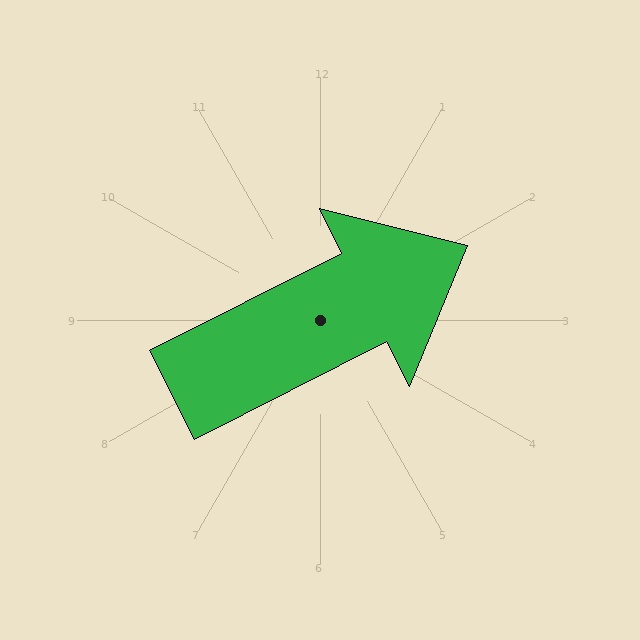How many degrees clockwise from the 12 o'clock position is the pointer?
Approximately 63 degrees.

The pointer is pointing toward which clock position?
Roughly 2 o'clock.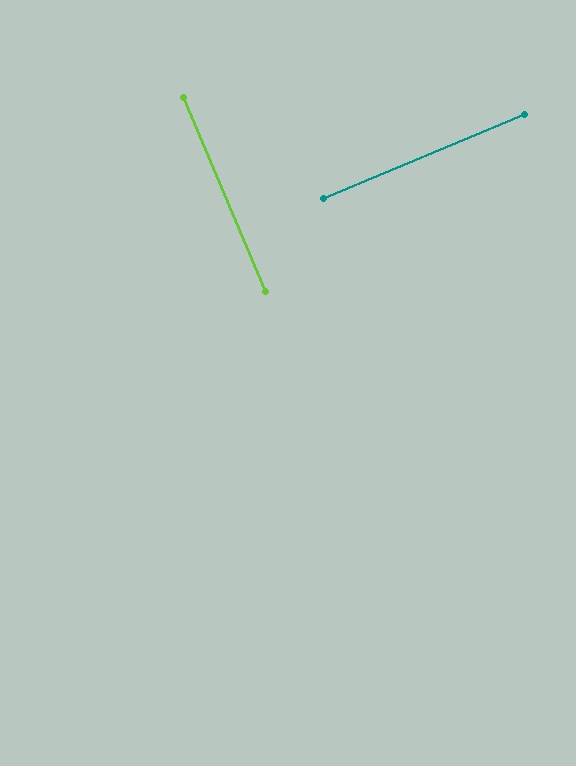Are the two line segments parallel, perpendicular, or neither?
Perpendicular — they meet at approximately 90°.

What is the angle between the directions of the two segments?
Approximately 90 degrees.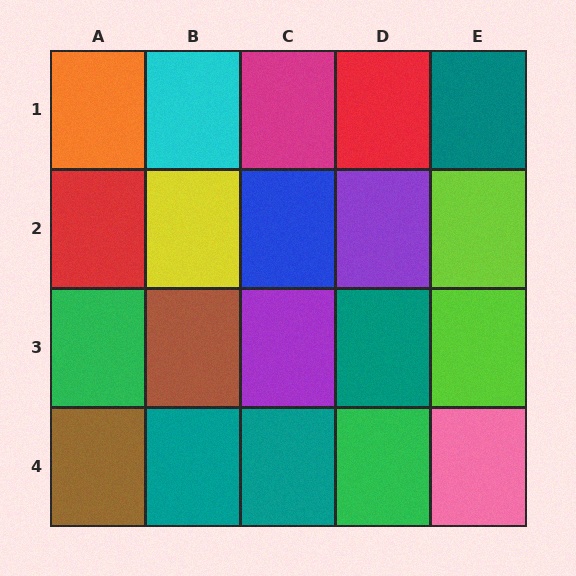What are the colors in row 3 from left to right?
Green, brown, purple, teal, lime.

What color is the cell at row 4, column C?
Teal.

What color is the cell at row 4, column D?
Green.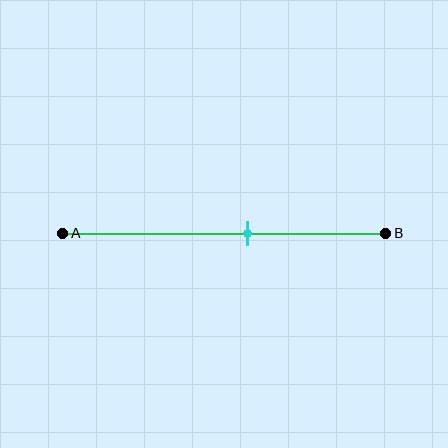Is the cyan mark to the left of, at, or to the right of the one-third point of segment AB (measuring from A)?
The cyan mark is to the right of the one-third point of segment AB.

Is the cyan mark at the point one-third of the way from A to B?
No, the mark is at about 55% from A, not at the 33% one-third point.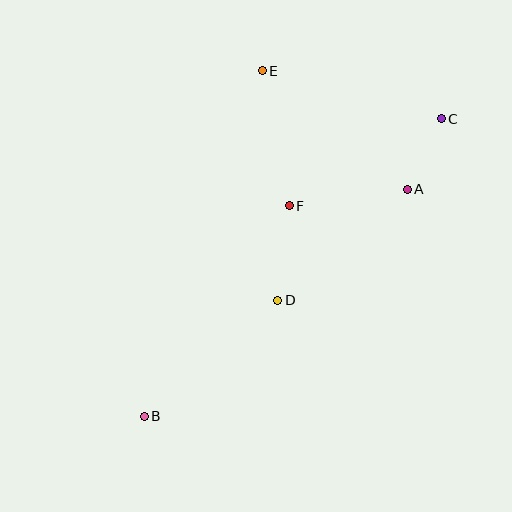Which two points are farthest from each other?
Points B and C are farthest from each other.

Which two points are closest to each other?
Points A and C are closest to each other.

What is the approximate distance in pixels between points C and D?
The distance between C and D is approximately 245 pixels.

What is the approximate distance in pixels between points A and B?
The distance between A and B is approximately 347 pixels.